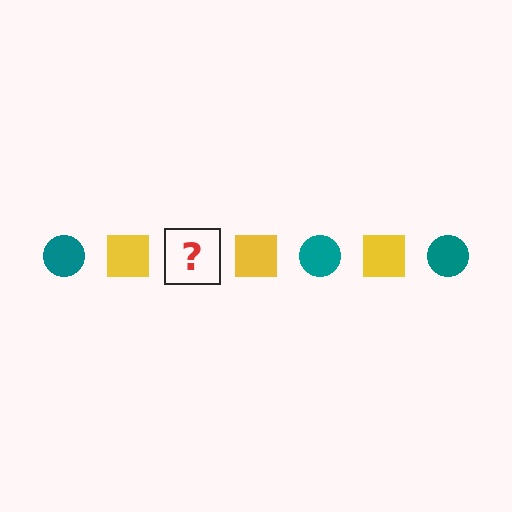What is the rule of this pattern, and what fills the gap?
The rule is that the pattern alternates between teal circle and yellow square. The gap should be filled with a teal circle.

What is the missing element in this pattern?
The missing element is a teal circle.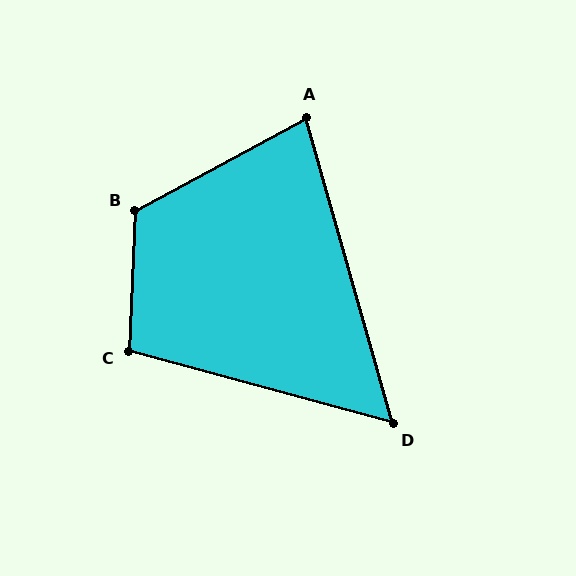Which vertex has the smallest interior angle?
D, at approximately 59 degrees.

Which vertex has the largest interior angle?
B, at approximately 121 degrees.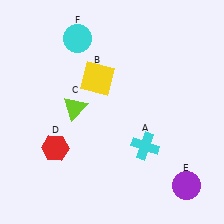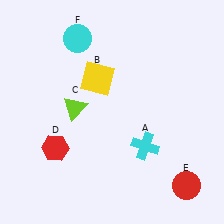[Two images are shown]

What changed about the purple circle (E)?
In Image 1, E is purple. In Image 2, it changed to red.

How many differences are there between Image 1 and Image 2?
There is 1 difference between the two images.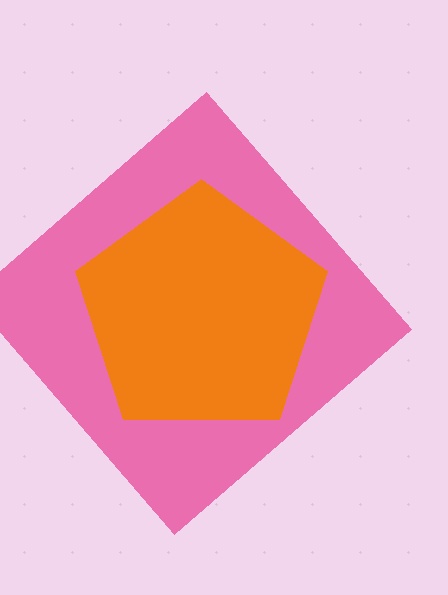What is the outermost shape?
The pink diamond.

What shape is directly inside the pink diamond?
The orange pentagon.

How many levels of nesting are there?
2.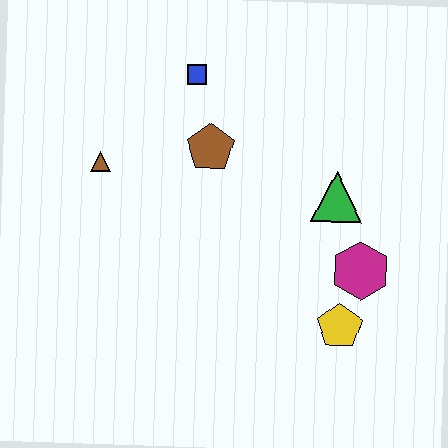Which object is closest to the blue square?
The brown pentagon is closest to the blue square.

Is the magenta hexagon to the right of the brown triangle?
Yes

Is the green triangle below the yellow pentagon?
No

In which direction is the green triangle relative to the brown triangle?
The green triangle is to the right of the brown triangle.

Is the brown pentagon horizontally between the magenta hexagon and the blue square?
Yes